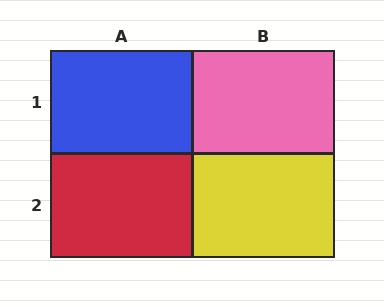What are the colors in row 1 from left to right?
Blue, pink.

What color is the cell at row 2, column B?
Yellow.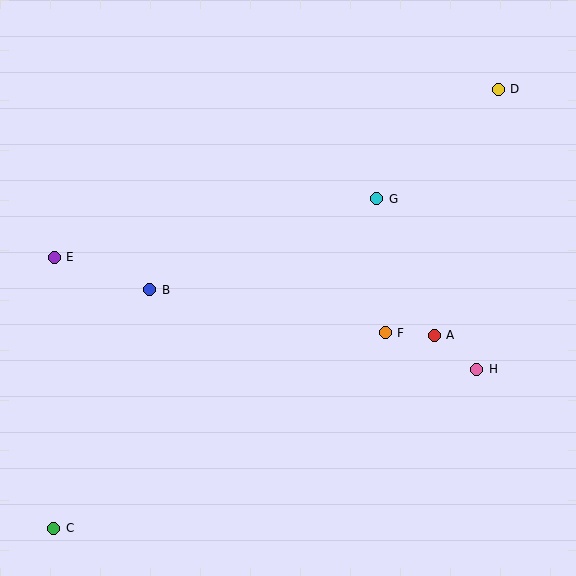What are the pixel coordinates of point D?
Point D is at (498, 89).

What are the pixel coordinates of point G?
Point G is at (377, 199).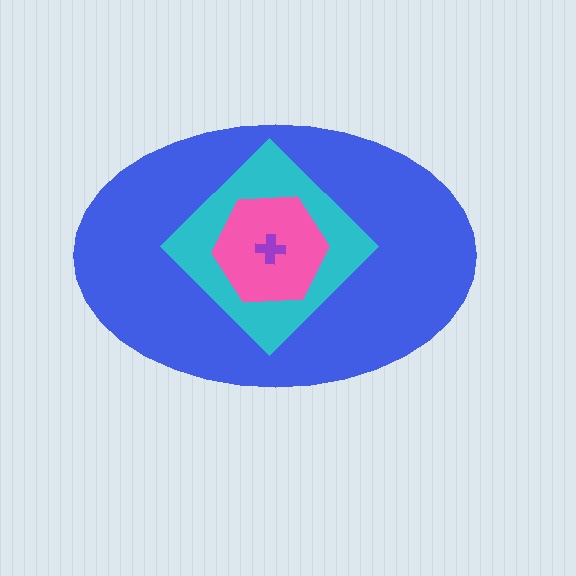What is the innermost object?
The purple cross.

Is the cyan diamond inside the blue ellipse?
Yes.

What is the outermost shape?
The blue ellipse.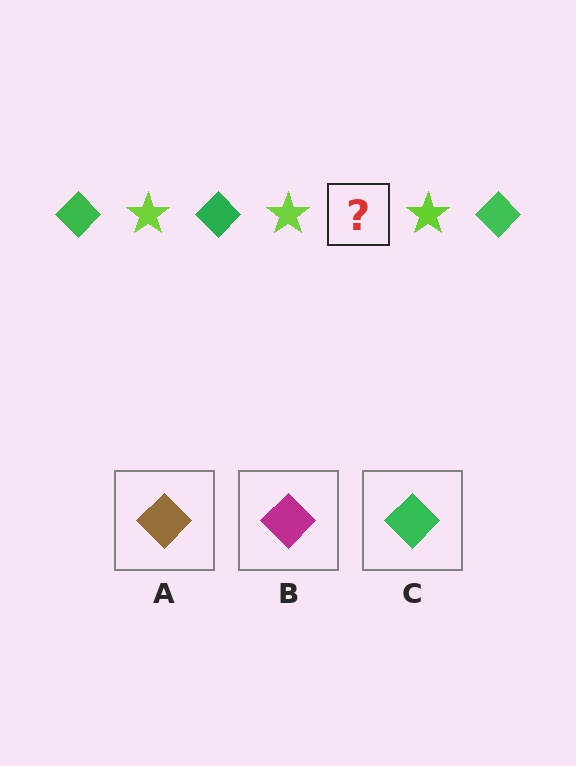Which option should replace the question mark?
Option C.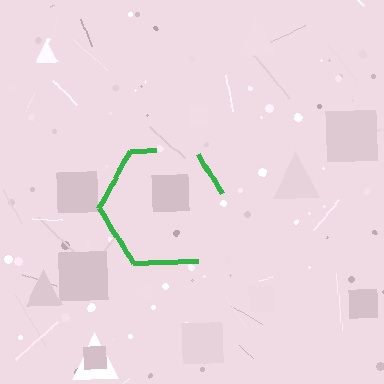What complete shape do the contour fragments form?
The contour fragments form a hexagon.